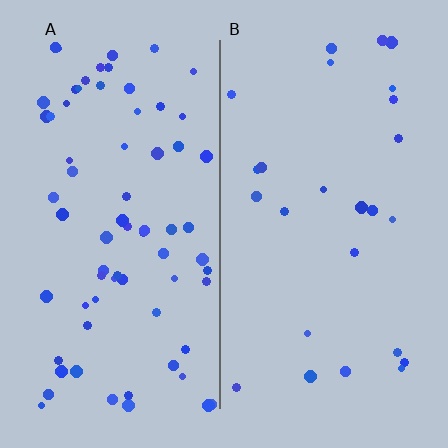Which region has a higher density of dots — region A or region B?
A (the left).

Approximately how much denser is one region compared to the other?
Approximately 2.8× — region A over region B.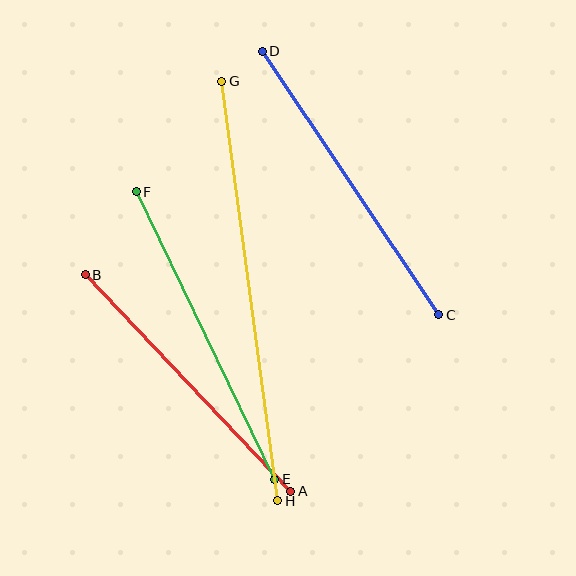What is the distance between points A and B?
The distance is approximately 298 pixels.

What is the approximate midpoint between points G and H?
The midpoint is at approximately (250, 291) pixels.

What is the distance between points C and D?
The distance is approximately 317 pixels.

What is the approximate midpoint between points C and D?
The midpoint is at approximately (350, 183) pixels.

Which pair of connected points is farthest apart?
Points G and H are farthest apart.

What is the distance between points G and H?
The distance is approximately 423 pixels.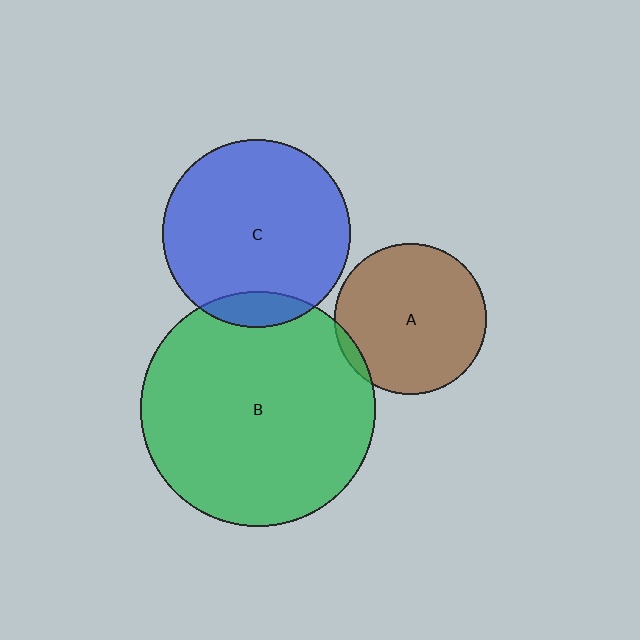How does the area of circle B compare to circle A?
Approximately 2.4 times.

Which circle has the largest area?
Circle B (green).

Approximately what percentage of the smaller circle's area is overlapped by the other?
Approximately 10%.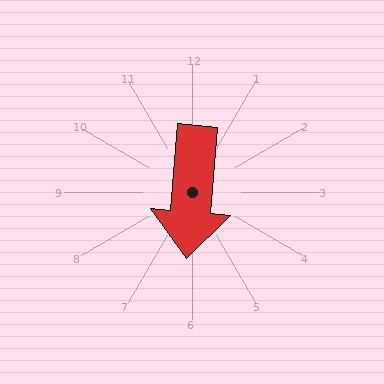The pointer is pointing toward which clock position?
Roughly 6 o'clock.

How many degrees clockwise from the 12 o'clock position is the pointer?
Approximately 185 degrees.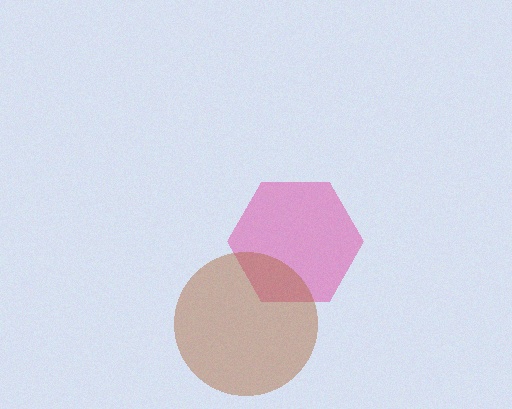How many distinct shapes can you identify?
There are 2 distinct shapes: a pink hexagon, a brown circle.